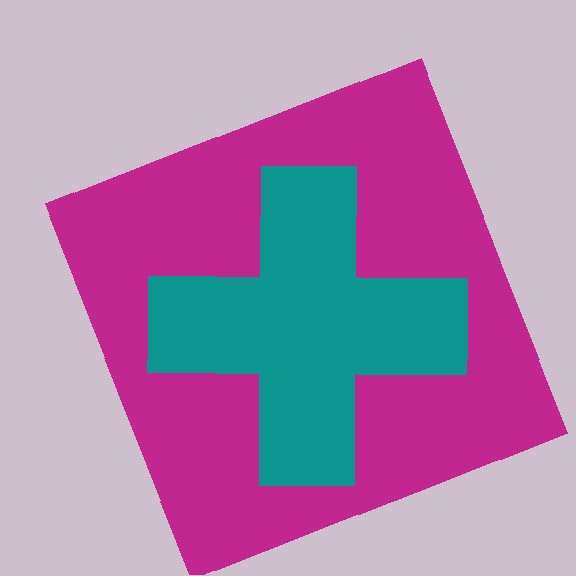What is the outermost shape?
The magenta square.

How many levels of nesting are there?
2.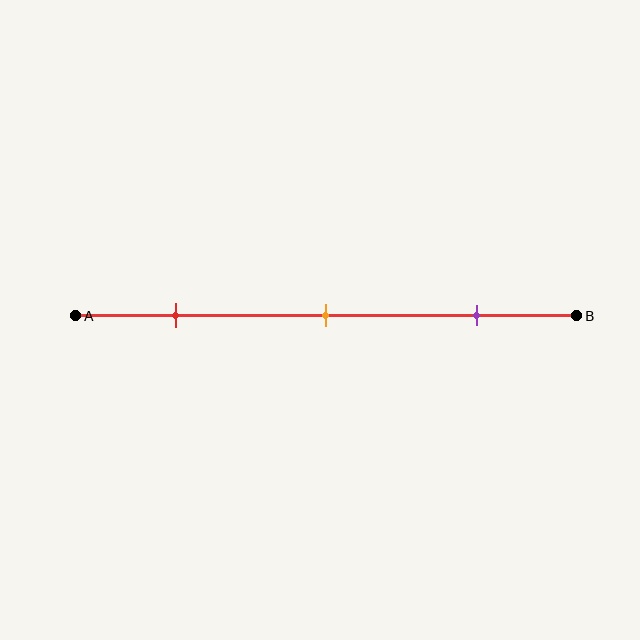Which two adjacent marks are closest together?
The red and orange marks are the closest adjacent pair.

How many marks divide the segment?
There are 3 marks dividing the segment.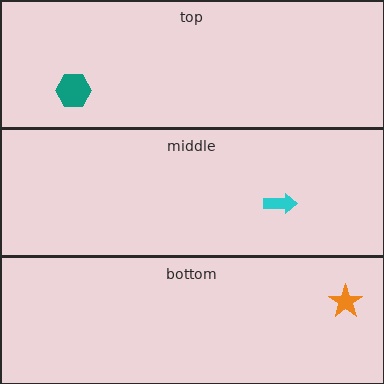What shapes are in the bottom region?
The orange star.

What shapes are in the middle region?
The cyan arrow.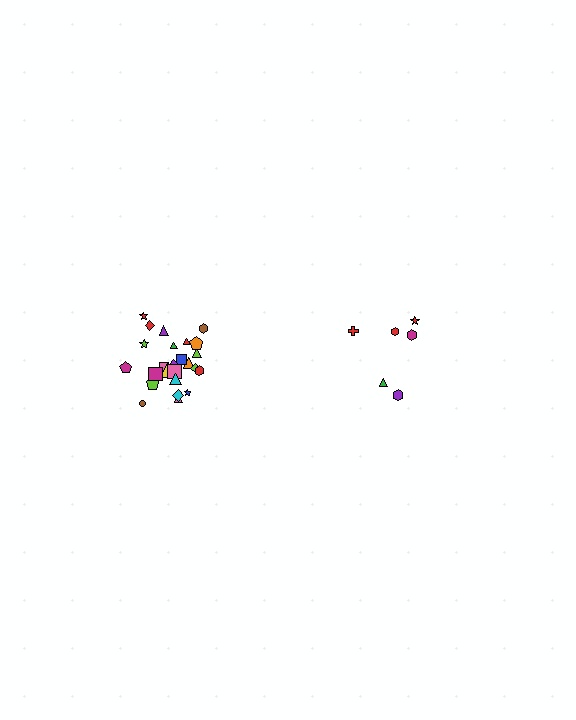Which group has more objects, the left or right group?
The left group.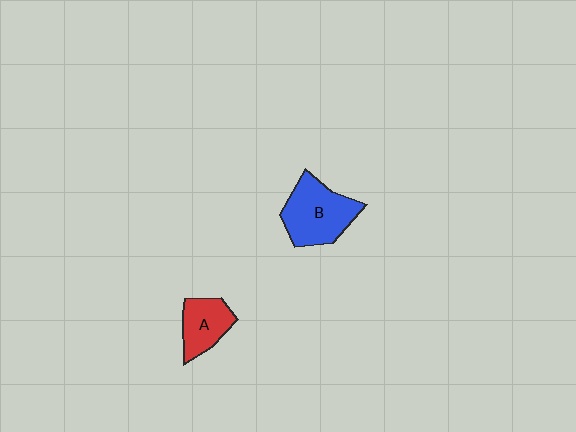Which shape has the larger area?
Shape B (blue).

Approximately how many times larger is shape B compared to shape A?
Approximately 1.6 times.